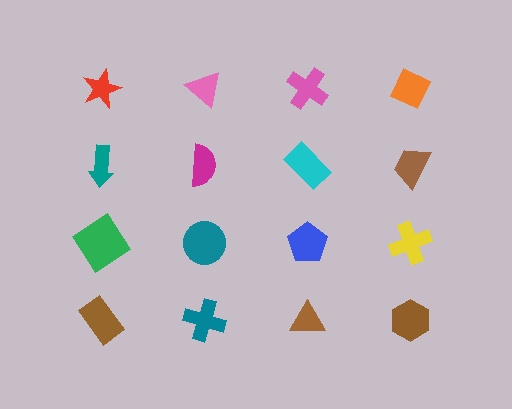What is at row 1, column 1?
A red star.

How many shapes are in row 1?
4 shapes.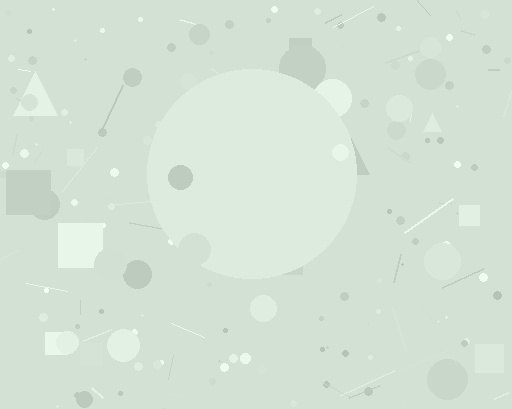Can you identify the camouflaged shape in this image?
The camouflaged shape is a circle.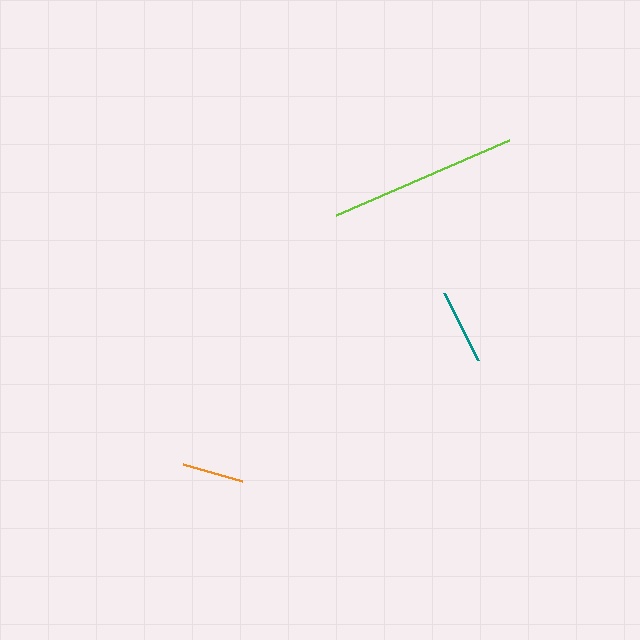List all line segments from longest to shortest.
From longest to shortest: lime, teal, orange.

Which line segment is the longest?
The lime line is the longest at approximately 188 pixels.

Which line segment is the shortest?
The orange line is the shortest at approximately 61 pixels.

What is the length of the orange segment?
The orange segment is approximately 61 pixels long.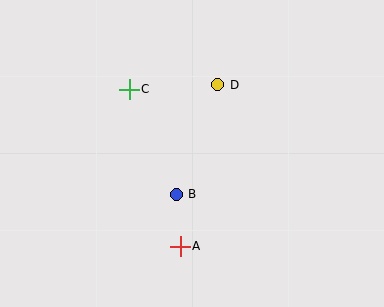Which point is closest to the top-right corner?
Point D is closest to the top-right corner.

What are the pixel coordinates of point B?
Point B is at (176, 194).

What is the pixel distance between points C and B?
The distance between C and B is 115 pixels.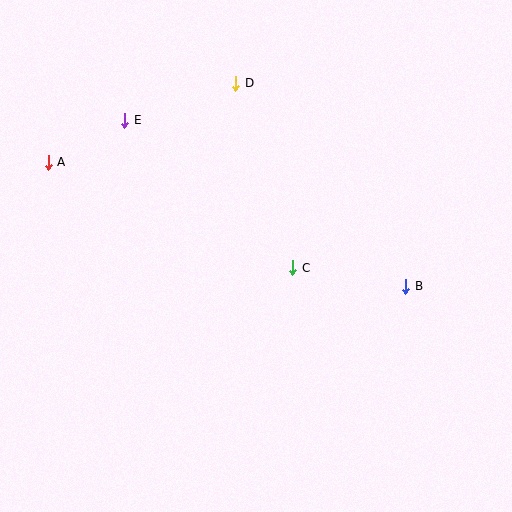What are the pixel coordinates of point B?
Point B is at (406, 286).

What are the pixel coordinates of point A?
Point A is at (48, 162).